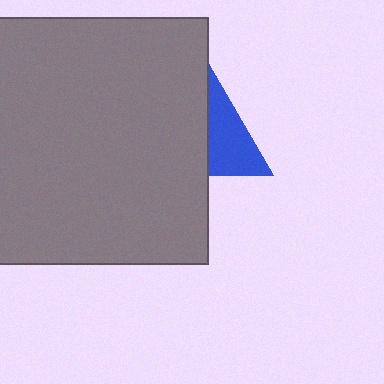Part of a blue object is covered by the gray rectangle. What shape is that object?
It is a triangle.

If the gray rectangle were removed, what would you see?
You would see the complete blue triangle.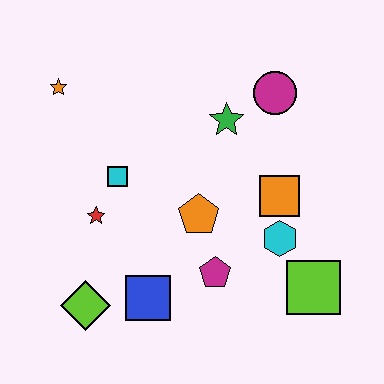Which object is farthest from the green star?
The lime diamond is farthest from the green star.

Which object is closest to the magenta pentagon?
The orange pentagon is closest to the magenta pentagon.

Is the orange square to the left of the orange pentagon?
No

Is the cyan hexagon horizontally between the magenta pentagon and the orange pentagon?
No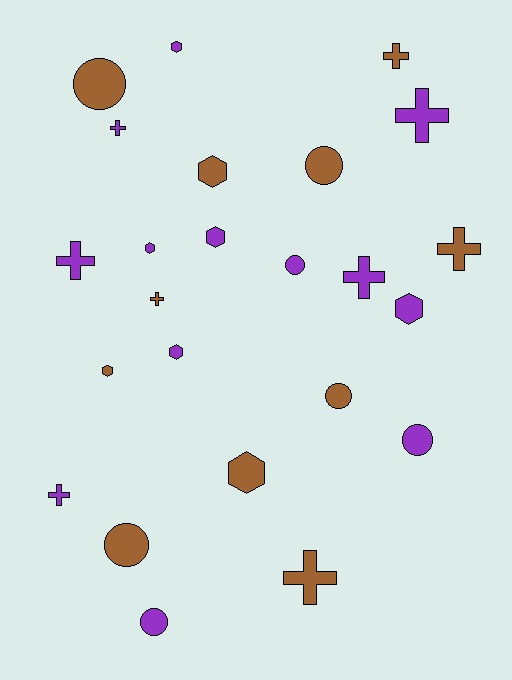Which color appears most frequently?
Purple, with 13 objects.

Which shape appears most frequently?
Cross, with 9 objects.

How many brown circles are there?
There are 4 brown circles.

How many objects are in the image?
There are 24 objects.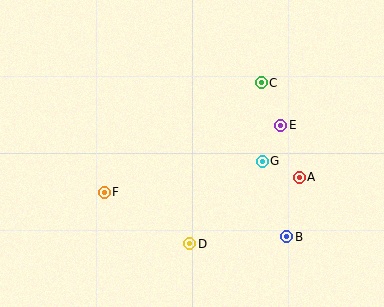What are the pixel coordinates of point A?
Point A is at (299, 177).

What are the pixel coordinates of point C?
Point C is at (261, 83).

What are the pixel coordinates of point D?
Point D is at (190, 244).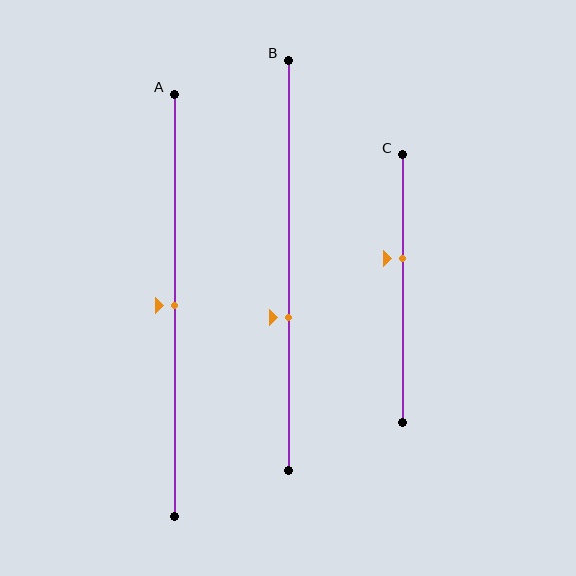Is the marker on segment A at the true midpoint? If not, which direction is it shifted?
Yes, the marker on segment A is at the true midpoint.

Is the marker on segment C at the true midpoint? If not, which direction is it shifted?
No, the marker on segment C is shifted upward by about 11% of the segment length.